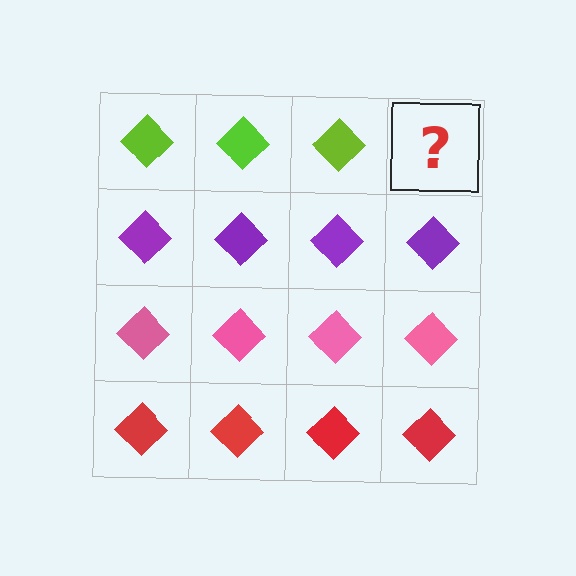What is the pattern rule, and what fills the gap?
The rule is that each row has a consistent color. The gap should be filled with a lime diamond.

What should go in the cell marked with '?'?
The missing cell should contain a lime diamond.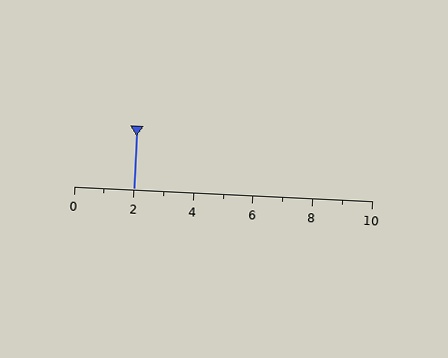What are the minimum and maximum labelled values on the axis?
The axis runs from 0 to 10.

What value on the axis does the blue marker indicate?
The marker indicates approximately 2.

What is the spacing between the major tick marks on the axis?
The major ticks are spaced 2 apart.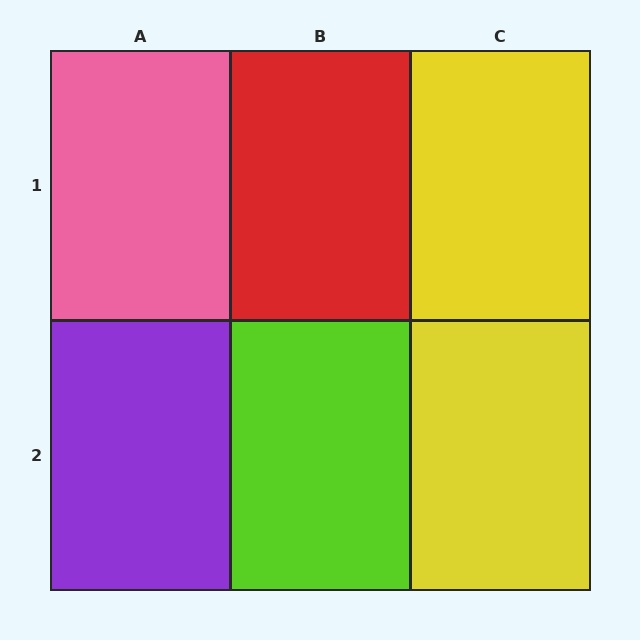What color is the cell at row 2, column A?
Purple.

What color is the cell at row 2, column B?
Lime.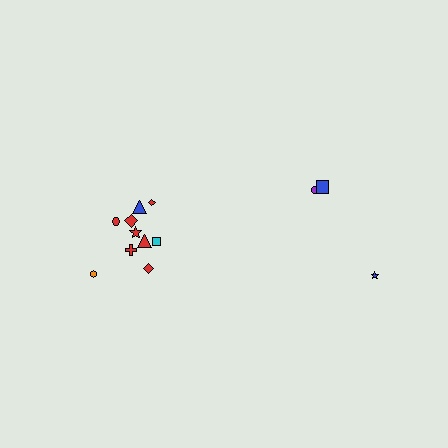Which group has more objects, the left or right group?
The left group.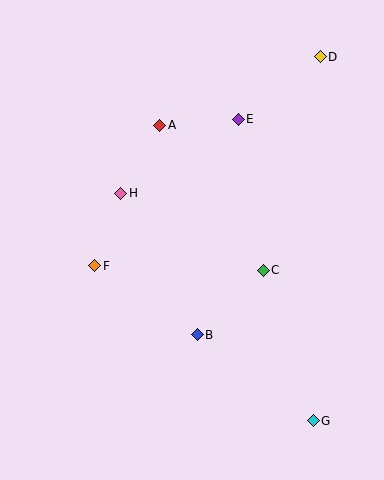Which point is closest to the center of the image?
Point C at (263, 270) is closest to the center.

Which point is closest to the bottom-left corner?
Point F is closest to the bottom-left corner.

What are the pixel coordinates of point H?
Point H is at (121, 193).